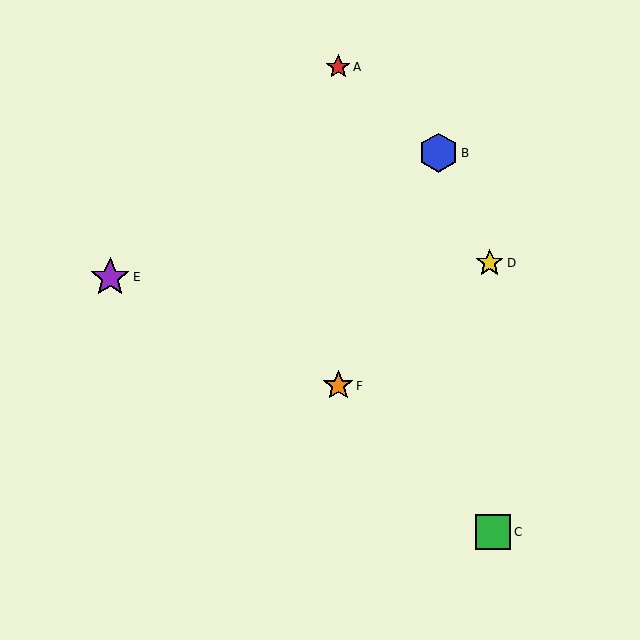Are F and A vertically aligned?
Yes, both are at x≈338.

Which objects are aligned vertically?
Objects A, F are aligned vertically.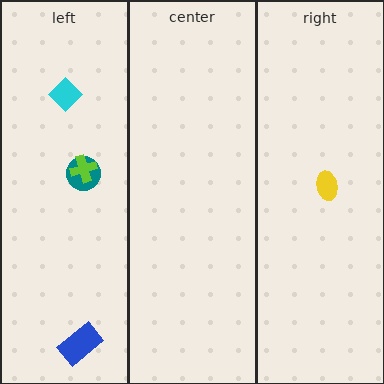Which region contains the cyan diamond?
The left region.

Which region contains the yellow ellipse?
The right region.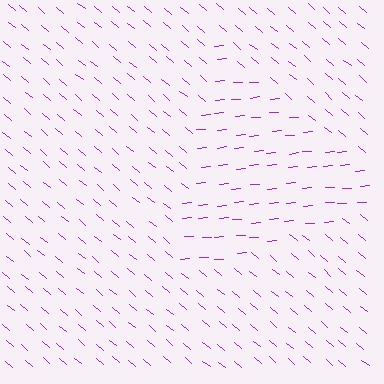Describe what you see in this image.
The image is filled with small purple line segments. A triangle region in the image has lines oriented differently from the surrounding lines, creating a visible texture boundary.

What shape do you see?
I see a triangle.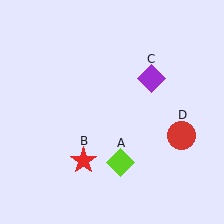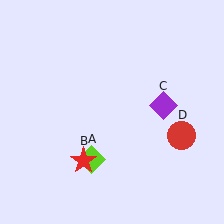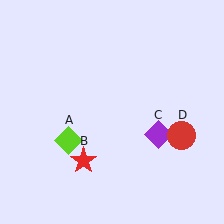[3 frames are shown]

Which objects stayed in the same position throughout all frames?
Red star (object B) and red circle (object D) remained stationary.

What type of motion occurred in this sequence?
The lime diamond (object A), purple diamond (object C) rotated clockwise around the center of the scene.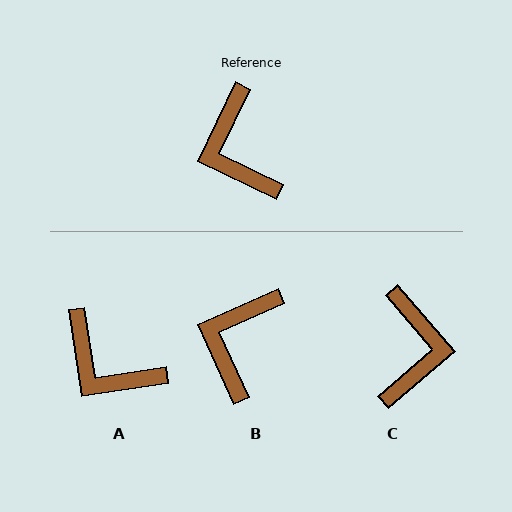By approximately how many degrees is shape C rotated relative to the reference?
Approximately 157 degrees counter-clockwise.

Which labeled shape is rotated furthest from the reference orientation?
C, about 157 degrees away.